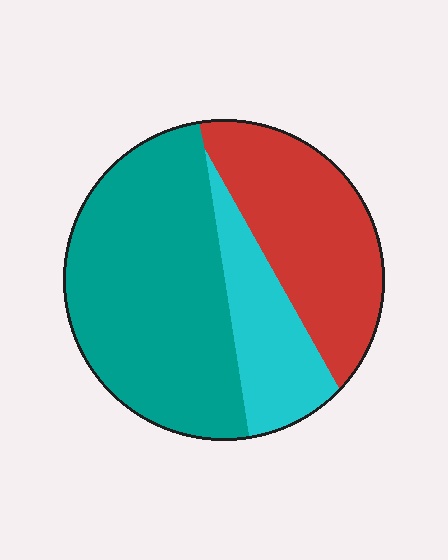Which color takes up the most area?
Teal, at roughly 50%.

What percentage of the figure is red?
Red covers 31% of the figure.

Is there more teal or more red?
Teal.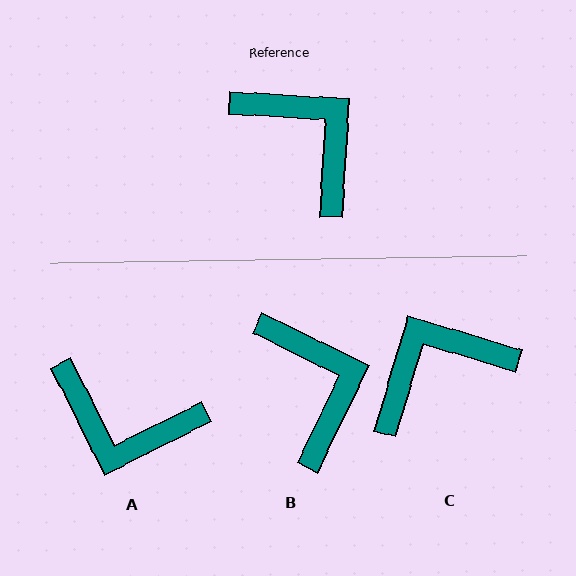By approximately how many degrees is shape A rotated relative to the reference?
Approximately 150 degrees clockwise.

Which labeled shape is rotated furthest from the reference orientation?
A, about 150 degrees away.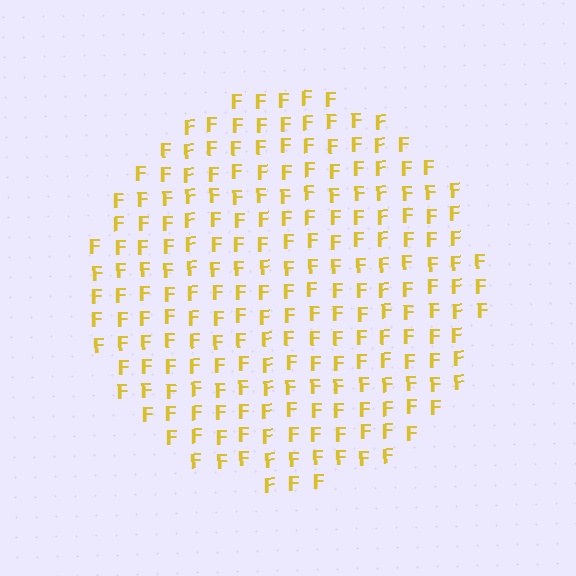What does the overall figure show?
The overall figure shows a circle.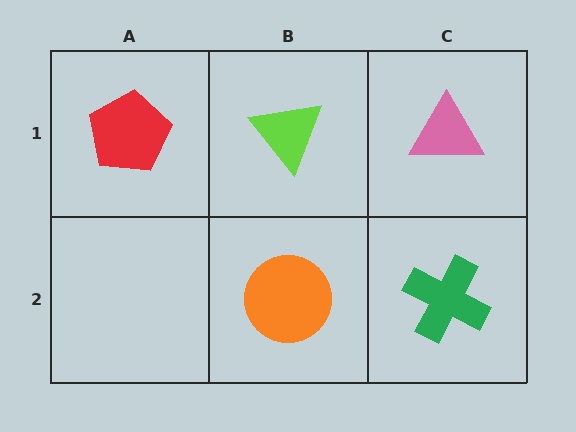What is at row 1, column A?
A red pentagon.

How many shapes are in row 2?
2 shapes.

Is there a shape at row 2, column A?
No, that cell is empty.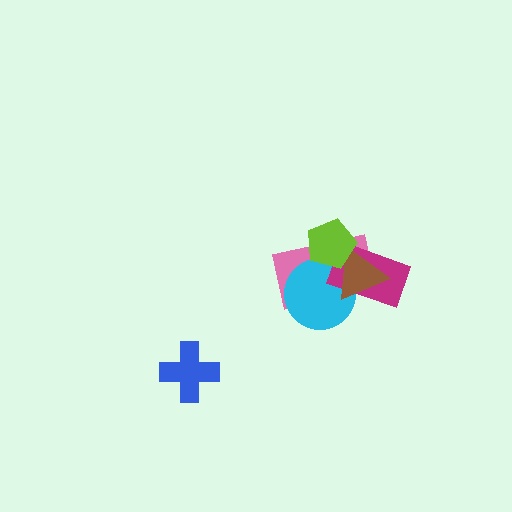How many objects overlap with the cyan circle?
4 objects overlap with the cyan circle.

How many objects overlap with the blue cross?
0 objects overlap with the blue cross.